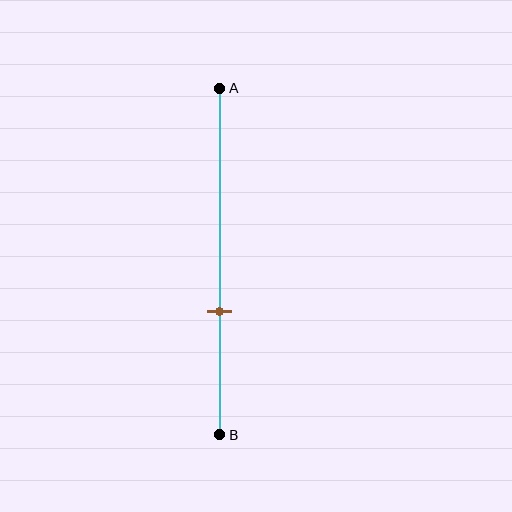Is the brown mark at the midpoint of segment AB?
No, the mark is at about 65% from A, not at the 50% midpoint.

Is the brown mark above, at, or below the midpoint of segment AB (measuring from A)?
The brown mark is below the midpoint of segment AB.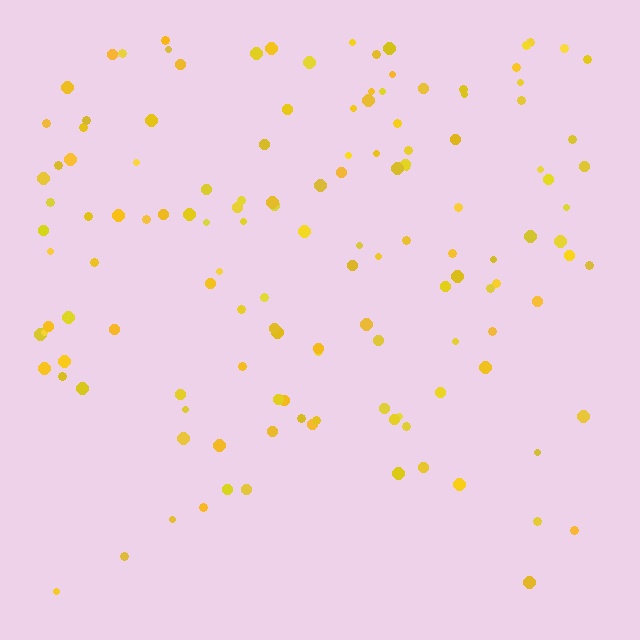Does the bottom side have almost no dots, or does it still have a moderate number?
Still a moderate number, just noticeably fewer than the top.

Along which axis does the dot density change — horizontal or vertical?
Vertical.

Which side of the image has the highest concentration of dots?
The top.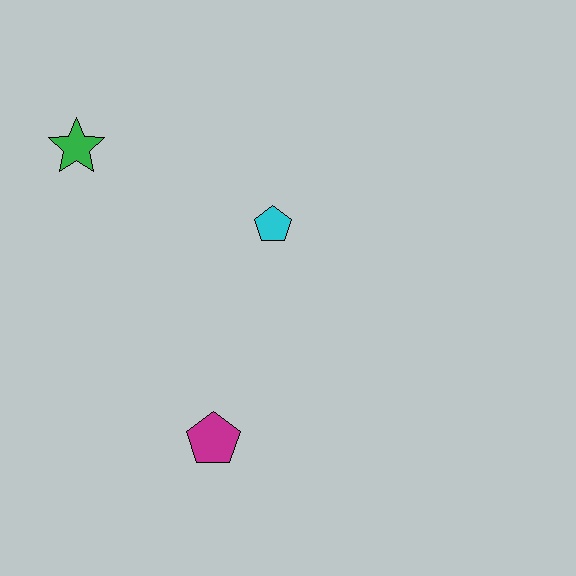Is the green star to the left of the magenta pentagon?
Yes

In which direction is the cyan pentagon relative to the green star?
The cyan pentagon is to the right of the green star.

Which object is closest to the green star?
The cyan pentagon is closest to the green star.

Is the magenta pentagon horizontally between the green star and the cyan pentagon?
Yes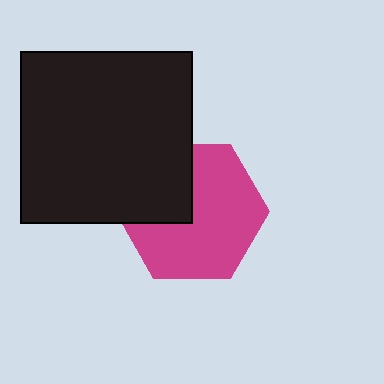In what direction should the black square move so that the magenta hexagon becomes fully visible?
The black square should move toward the upper-left. That is the shortest direction to clear the overlap and leave the magenta hexagon fully visible.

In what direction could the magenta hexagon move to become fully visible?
The magenta hexagon could move toward the lower-right. That would shift it out from behind the black square entirely.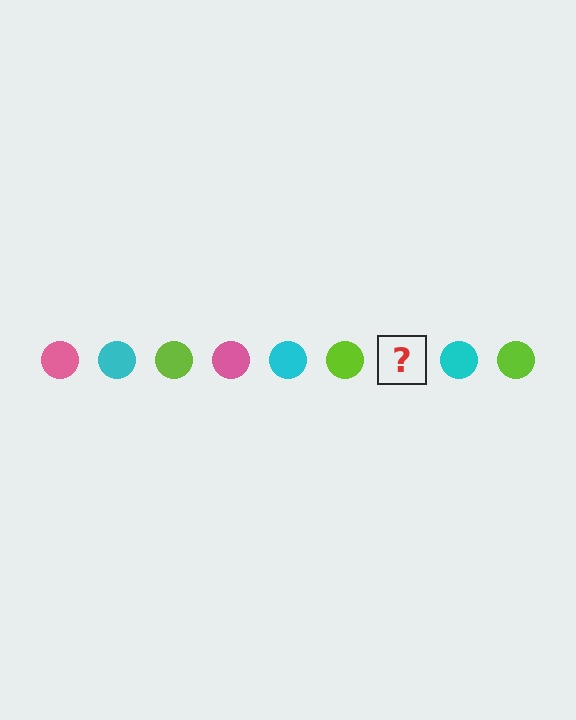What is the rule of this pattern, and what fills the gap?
The rule is that the pattern cycles through pink, cyan, lime circles. The gap should be filled with a pink circle.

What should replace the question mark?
The question mark should be replaced with a pink circle.